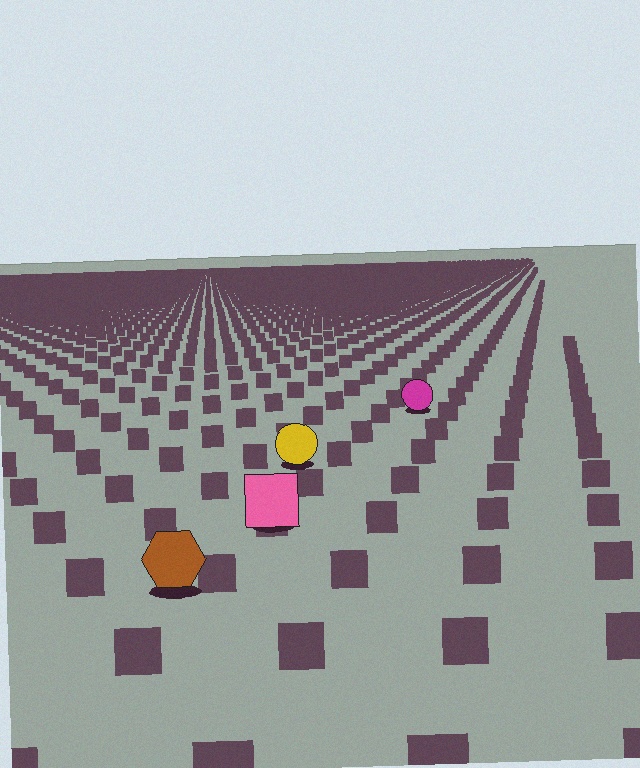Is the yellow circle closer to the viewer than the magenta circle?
Yes. The yellow circle is closer — you can tell from the texture gradient: the ground texture is coarser near it.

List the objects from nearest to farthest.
From nearest to farthest: the brown hexagon, the pink square, the yellow circle, the magenta circle.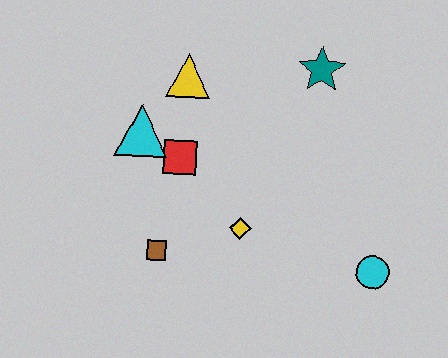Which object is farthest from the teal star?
The brown square is farthest from the teal star.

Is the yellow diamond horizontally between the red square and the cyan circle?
Yes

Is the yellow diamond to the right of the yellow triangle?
Yes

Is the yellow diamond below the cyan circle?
No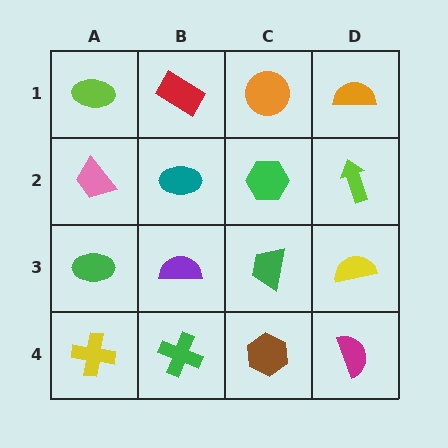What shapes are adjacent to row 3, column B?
A teal ellipse (row 2, column B), a green cross (row 4, column B), a green ellipse (row 3, column A), a green trapezoid (row 3, column C).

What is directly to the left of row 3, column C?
A purple semicircle.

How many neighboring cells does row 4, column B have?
3.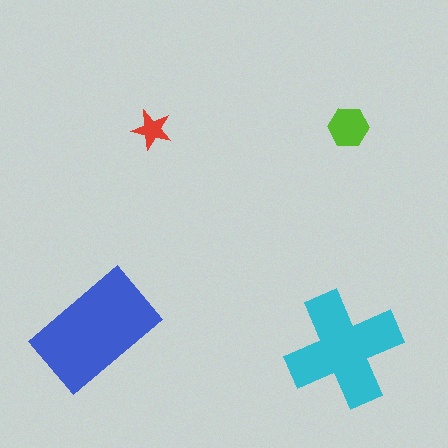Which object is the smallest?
The red star.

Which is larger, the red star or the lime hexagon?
The lime hexagon.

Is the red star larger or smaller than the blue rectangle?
Smaller.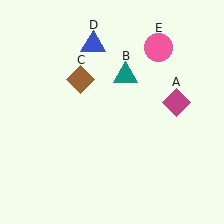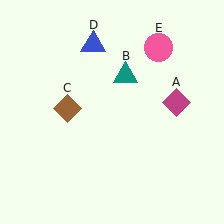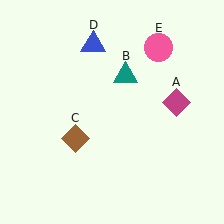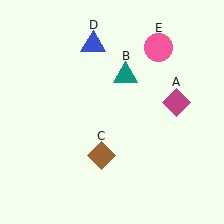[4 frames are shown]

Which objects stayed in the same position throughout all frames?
Magenta diamond (object A) and teal triangle (object B) and blue triangle (object D) and pink circle (object E) remained stationary.